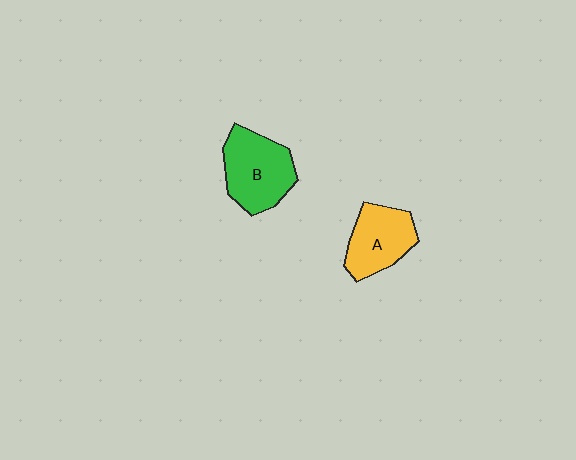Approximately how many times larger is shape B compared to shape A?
Approximately 1.2 times.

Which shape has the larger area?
Shape B (green).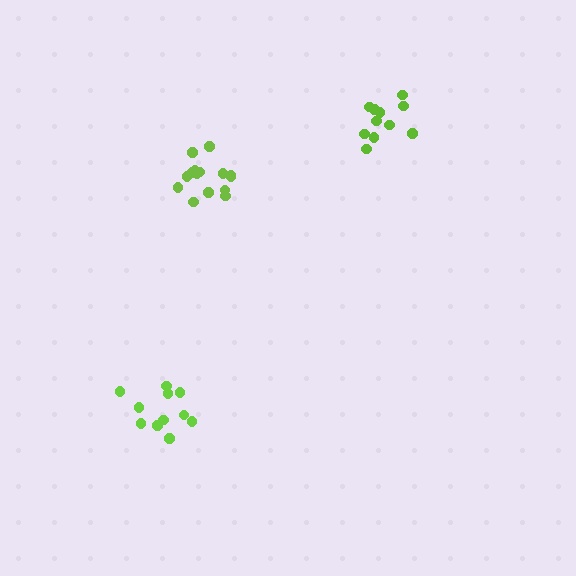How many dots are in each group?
Group 1: 11 dots, Group 2: 15 dots, Group 3: 11 dots (37 total).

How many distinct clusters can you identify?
There are 3 distinct clusters.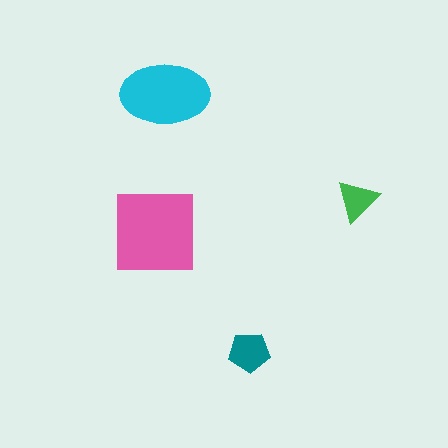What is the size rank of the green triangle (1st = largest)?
4th.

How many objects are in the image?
There are 4 objects in the image.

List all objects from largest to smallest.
The pink square, the cyan ellipse, the teal pentagon, the green triangle.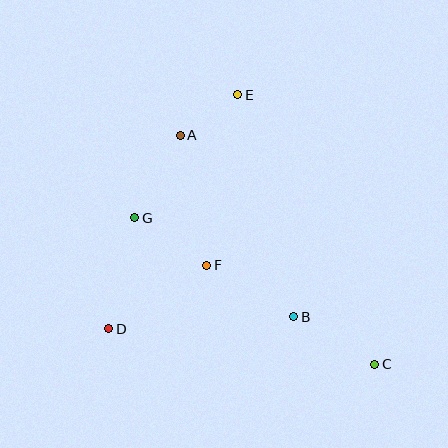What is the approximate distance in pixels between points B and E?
The distance between B and E is approximately 229 pixels.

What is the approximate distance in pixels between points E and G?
The distance between E and G is approximately 160 pixels.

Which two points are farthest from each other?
Points C and E are farthest from each other.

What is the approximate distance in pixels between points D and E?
The distance between D and E is approximately 267 pixels.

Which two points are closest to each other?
Points A and E are closest to each other.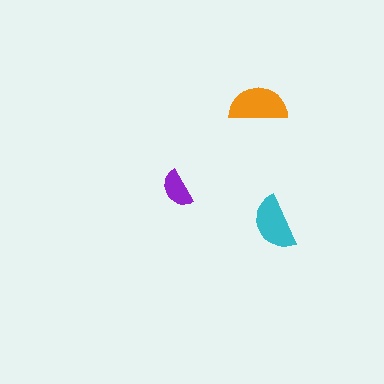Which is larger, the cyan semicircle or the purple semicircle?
The cyan one.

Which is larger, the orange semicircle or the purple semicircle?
The orange one.